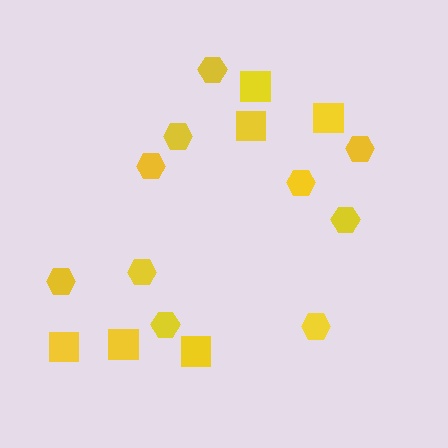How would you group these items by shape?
There are 2 groups: one group of hexagons (10) and one group of squares (6).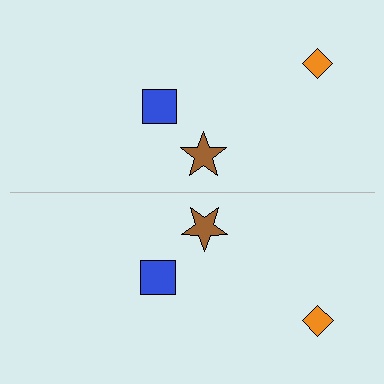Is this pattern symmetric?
Yes, this pattern has bilateral (reflection) symmetry.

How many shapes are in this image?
There are 6 shapes in this image.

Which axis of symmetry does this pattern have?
The pattern has a horizontal axis of symmetry running through the center of the image.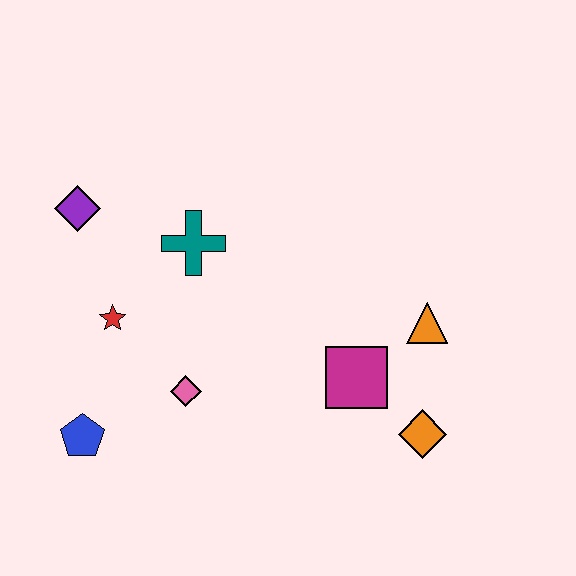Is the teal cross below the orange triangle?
No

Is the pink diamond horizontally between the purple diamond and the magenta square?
Yes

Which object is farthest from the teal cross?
The orange diamond is farthest from the teal cross.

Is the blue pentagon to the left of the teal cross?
Yes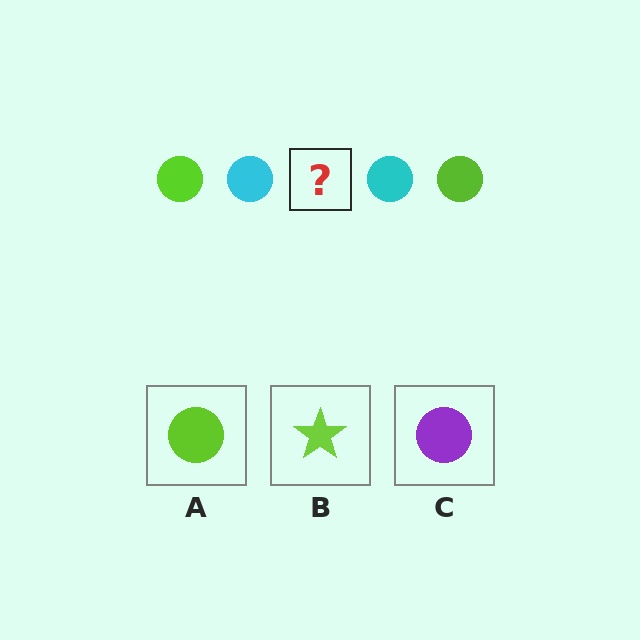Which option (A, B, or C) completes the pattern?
A.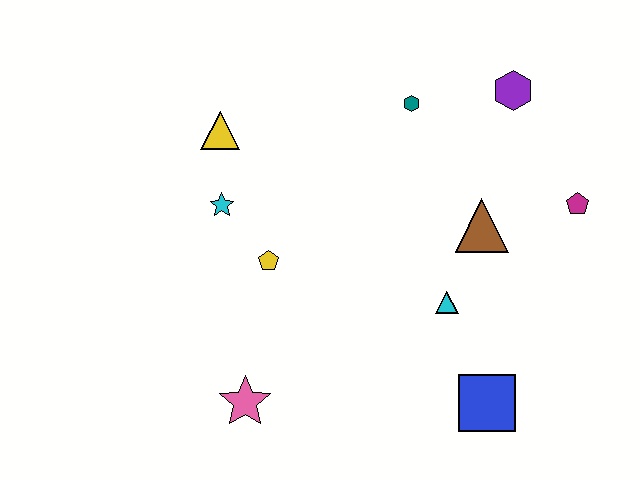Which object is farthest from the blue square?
The yellow triangle is farthest from the blue square.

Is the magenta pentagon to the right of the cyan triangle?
Yes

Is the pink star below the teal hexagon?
Yes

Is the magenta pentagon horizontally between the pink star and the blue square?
No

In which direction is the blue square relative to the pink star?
The blue square is to the right of the pink star.